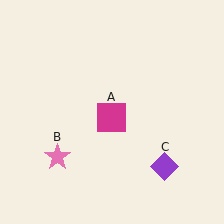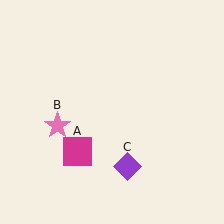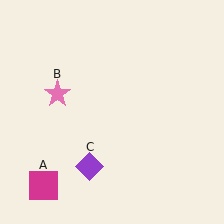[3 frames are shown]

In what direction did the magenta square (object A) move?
The magenta square (object A) moved down and to the left.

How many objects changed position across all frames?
3 objects changed position: magenta square (object A), pink star (object B), purple diamond (object C).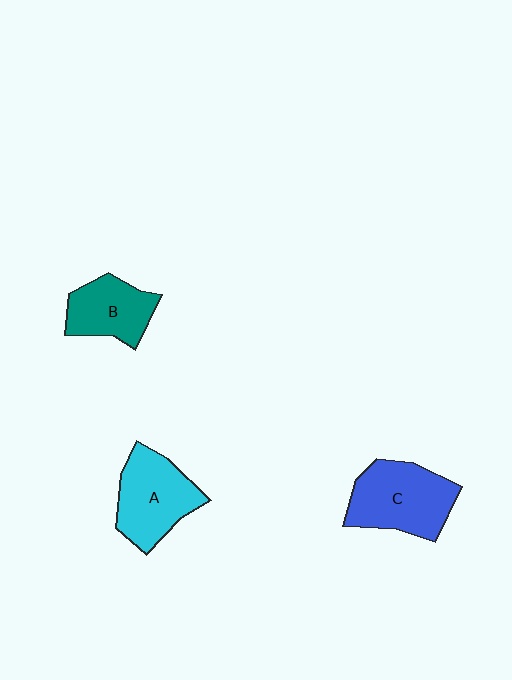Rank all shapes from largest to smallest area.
From largest to smallest: C (blue), A (cyan), B (teal).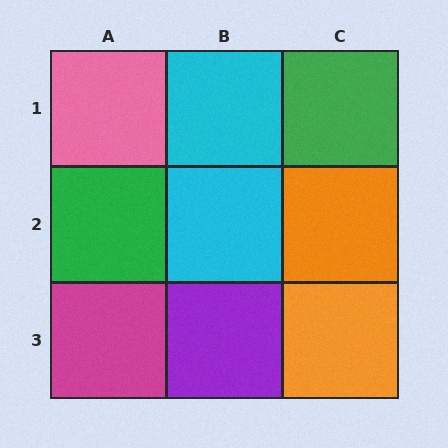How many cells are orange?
2 cells are orange.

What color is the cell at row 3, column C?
Orange.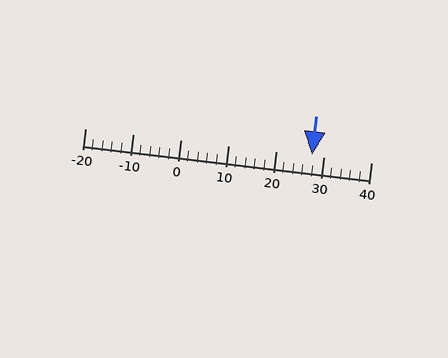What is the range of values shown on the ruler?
The ruler shows values from -20 to 40.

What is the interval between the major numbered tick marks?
The major tick marks are spaced 10 units apart.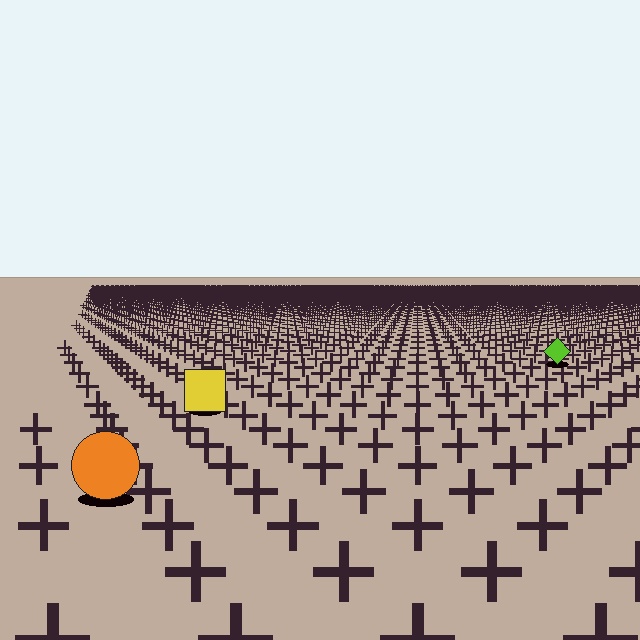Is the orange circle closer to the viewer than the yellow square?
Yes. The orange circle is closer — you can tell from the texture gradient: the ground texture is coarser near it.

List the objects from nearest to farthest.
From nearest to farthest: the orange circle, the yellow square, the lime diamond.